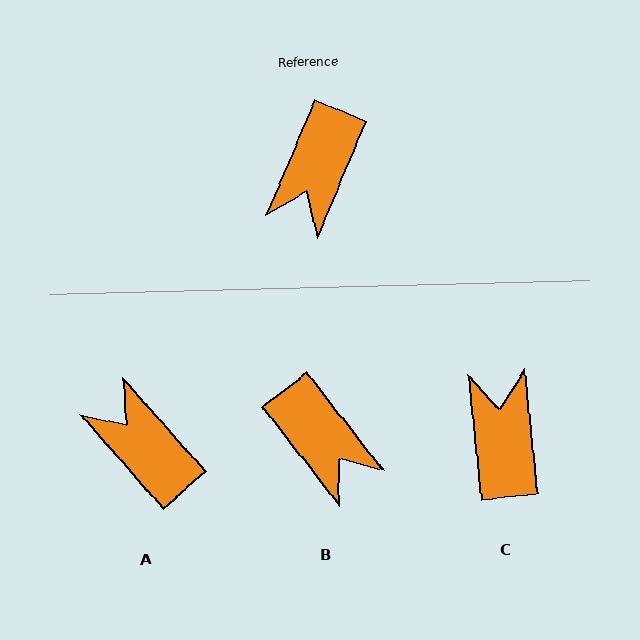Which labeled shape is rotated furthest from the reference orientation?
C, about 151 degrees away.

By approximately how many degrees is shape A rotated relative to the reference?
Approximately 116 degrees clockwise.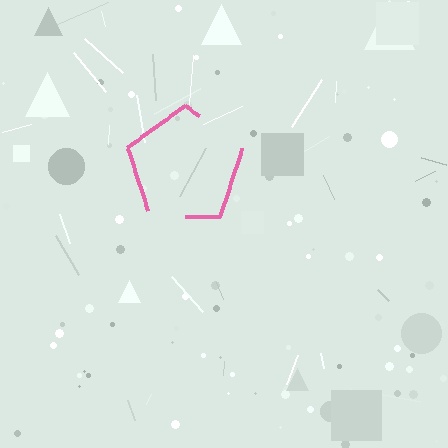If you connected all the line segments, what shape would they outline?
They would outline a pentagon.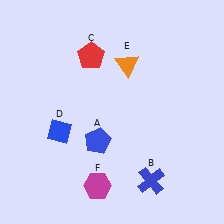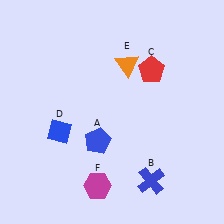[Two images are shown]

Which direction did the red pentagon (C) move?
The red pentagon (C) moved right.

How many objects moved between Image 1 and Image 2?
1 object moved between the two images.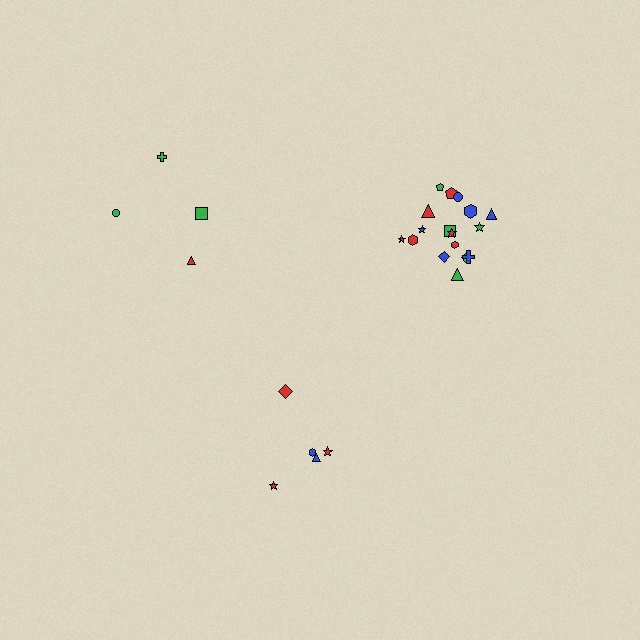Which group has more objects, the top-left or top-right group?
The top-right group.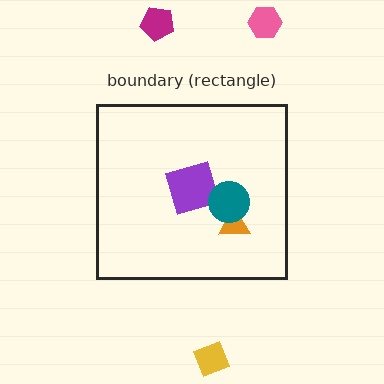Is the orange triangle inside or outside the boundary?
Inside.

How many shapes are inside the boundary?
3 inside, 3 outside.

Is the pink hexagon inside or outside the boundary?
Outside.